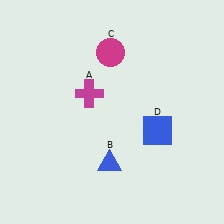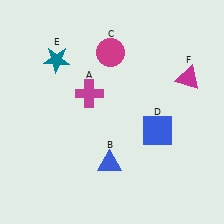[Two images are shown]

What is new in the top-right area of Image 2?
A magenta triangle (F) was added in the top-right area of Image 2.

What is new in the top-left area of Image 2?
A teal star (E) was added in the top-left area of Image 2.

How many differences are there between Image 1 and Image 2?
There are 2 differences between the two images.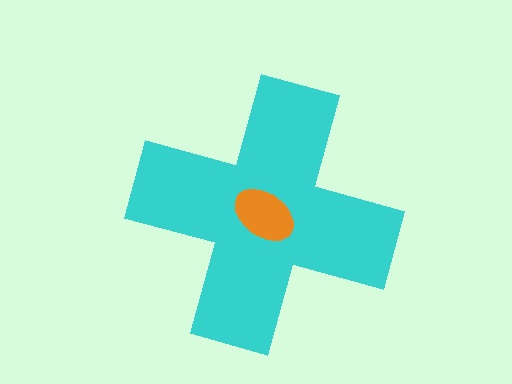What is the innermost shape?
The orange ellipse.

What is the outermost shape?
The cyan cross.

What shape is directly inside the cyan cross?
The orange ellipse.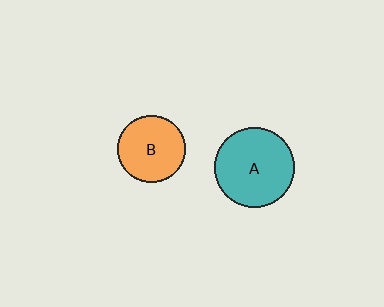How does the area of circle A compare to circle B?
Approximately 1.4 times.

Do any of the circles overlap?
No, none of the circles overlap.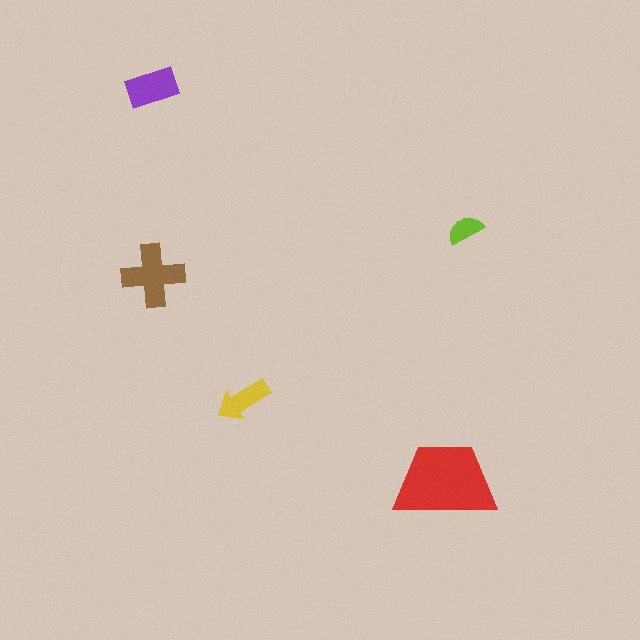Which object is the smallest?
The lime semicircle.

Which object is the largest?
The red trapezoid.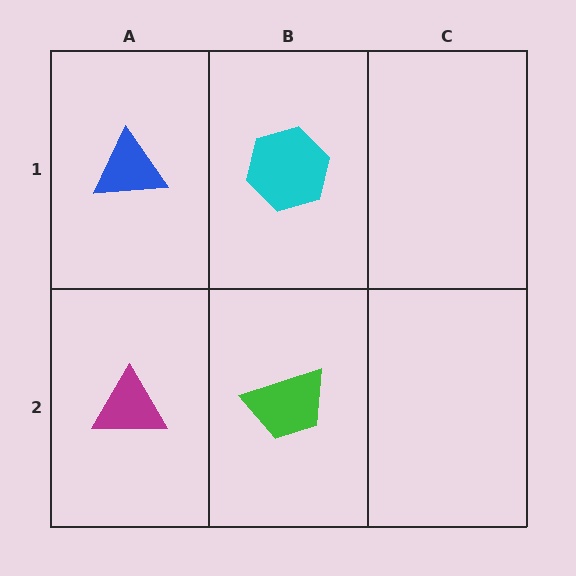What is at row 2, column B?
A green trapezoid.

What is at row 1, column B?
A cyan hexagon.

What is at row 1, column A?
A blue triangle.